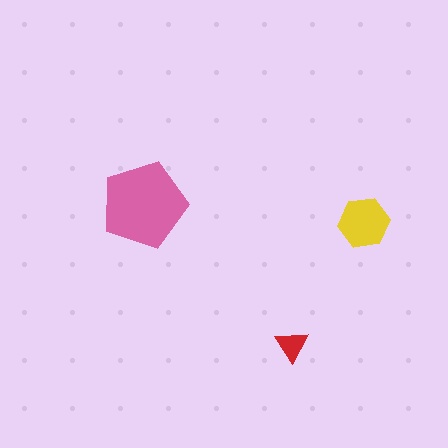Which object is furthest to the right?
The yellow hexagon is rightmost.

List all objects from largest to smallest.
The pink pentagon, the yellow hexagon, the red triangle.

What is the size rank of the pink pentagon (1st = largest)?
1st.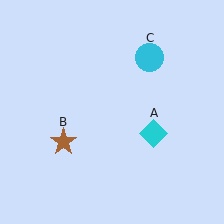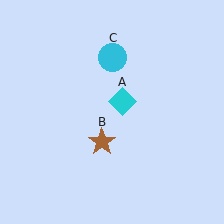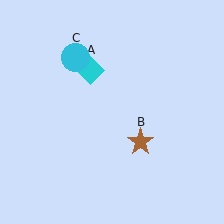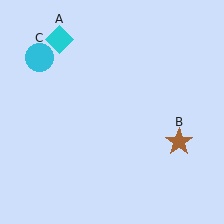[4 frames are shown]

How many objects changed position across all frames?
3 objects changed position: cyan diamond (object A), brown star (object B), cyan circle (object C).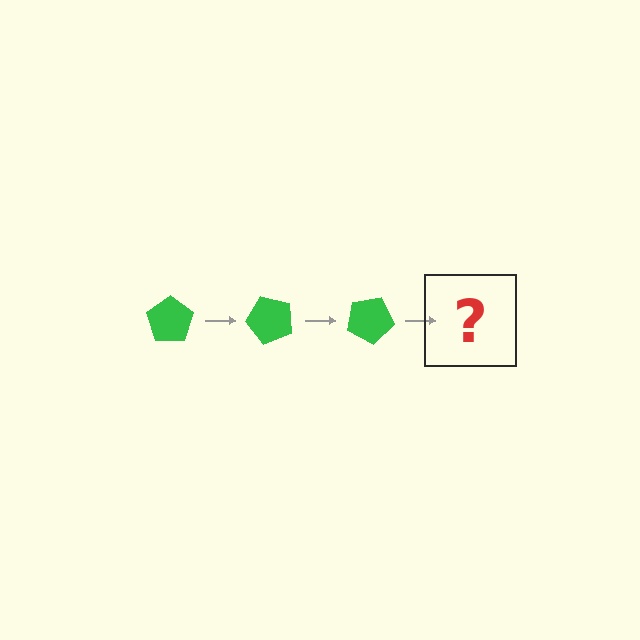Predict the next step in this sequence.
The next step is a green pentagon rotated 150 degrees.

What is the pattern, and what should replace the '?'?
The pattern is that the pentagon rotates 50 degrees each step. The '?' should be a green pentagon rotated 150 degrees.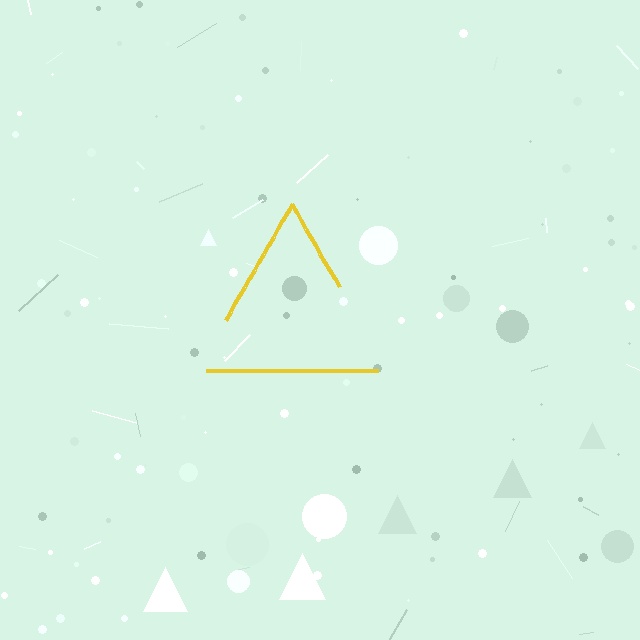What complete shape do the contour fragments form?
The contour fragments form a triangle.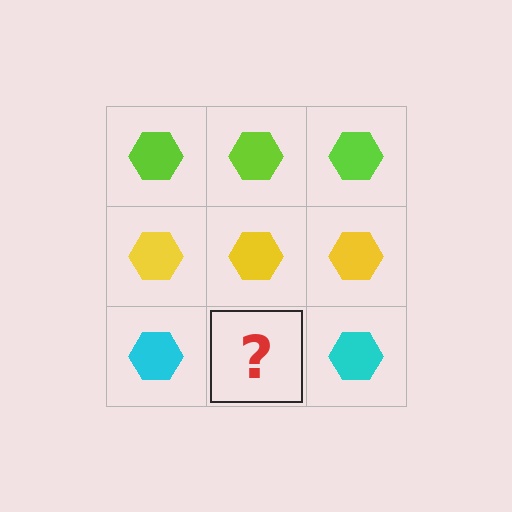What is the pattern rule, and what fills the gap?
The rule is that each row has a consistent color. The gap should be filled with a cyan hexagon.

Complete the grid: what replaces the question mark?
The question mark should be replaced with a cyan hexagon.